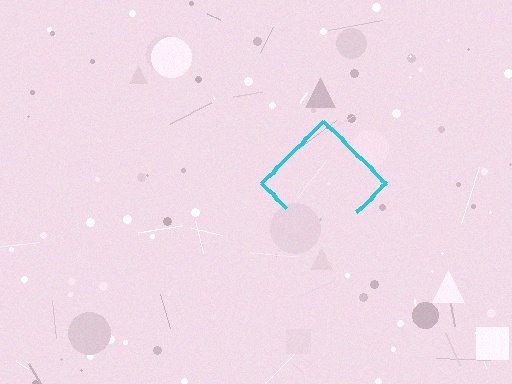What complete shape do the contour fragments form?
The contour fragments form a diamond.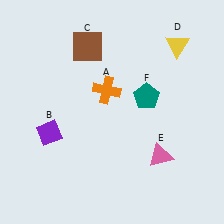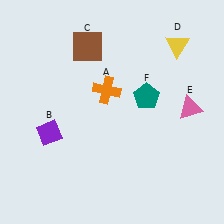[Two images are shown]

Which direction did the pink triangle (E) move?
The pink triangle (E) moved up.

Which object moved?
The pink triangle (E) moved up.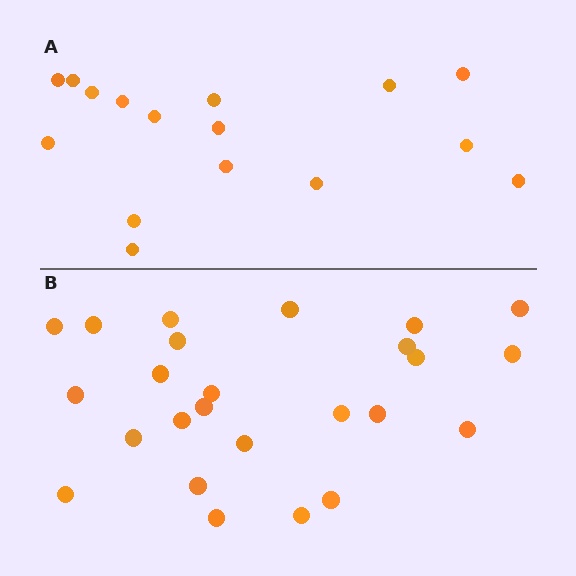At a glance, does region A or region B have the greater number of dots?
Region B (the bottom region) has more dots.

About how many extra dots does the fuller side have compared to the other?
Region B has roughly 8 or so more dots than region A.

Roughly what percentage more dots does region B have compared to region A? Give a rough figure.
About 55% more.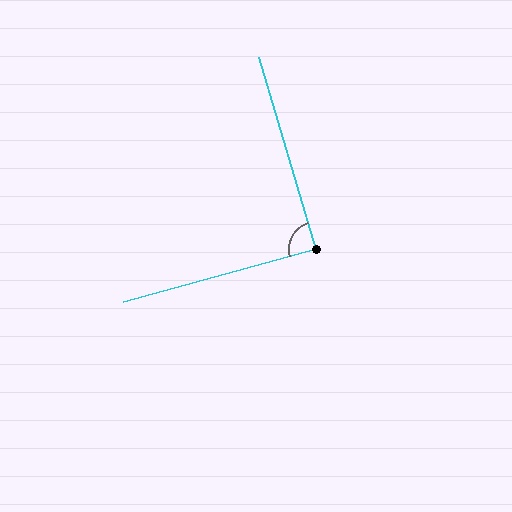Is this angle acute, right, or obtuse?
It is approximately a right angle.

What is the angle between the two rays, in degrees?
Approximately 89 degrees.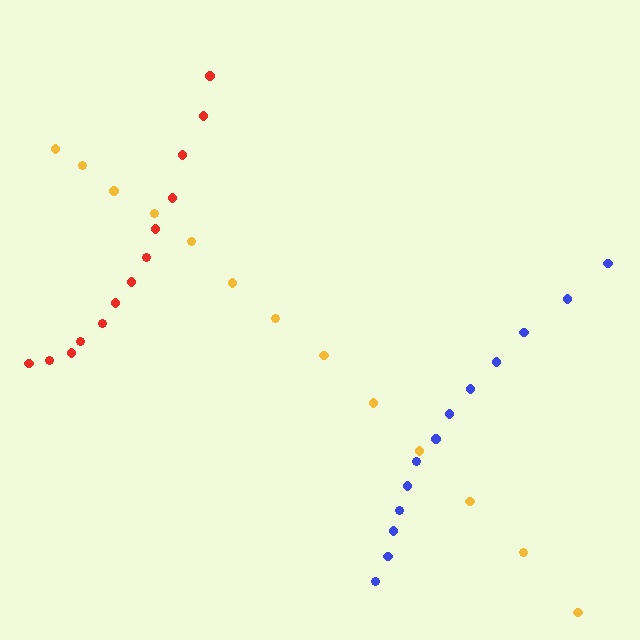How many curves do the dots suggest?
There are 3 distinct paths.